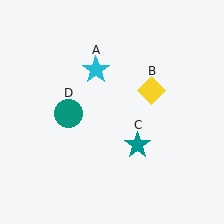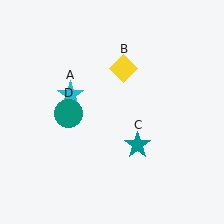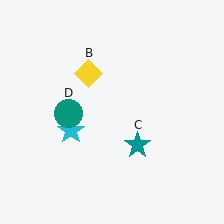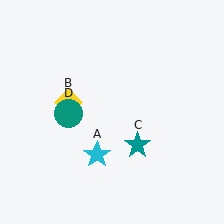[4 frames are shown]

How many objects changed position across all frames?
2 objects changed position: cyan star (object A), yellow diamond (object B).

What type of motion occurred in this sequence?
The cyan star (object A), yellow diamond (object B) rotated counterclockwise around the center of the scene.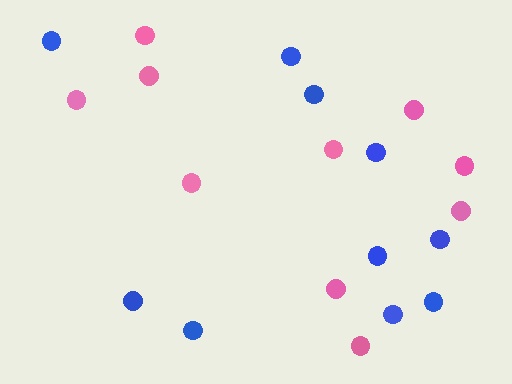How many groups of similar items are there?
There are 2 groups: one group of pink circles (10) and one group of blue circles (10).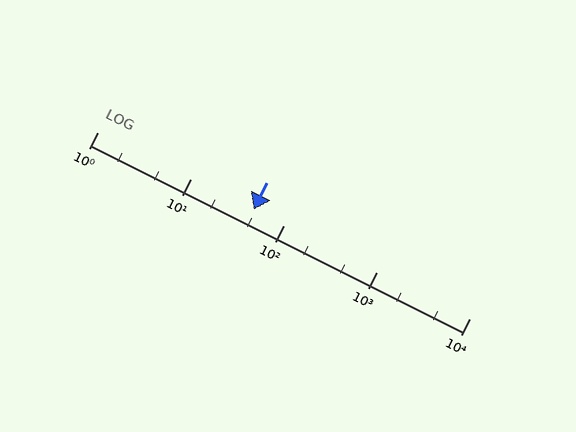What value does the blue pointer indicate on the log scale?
The pointer indicates approximately 48.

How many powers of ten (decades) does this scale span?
The scale spans 4 decades, from 1 to 10000.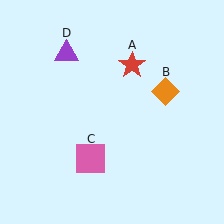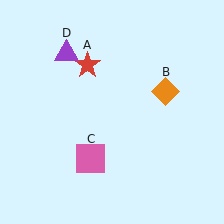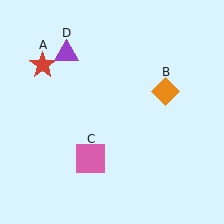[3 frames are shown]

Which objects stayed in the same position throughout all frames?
Orange diamond (object B) and pink square (object C) and purple triangle (object D) remained stationary.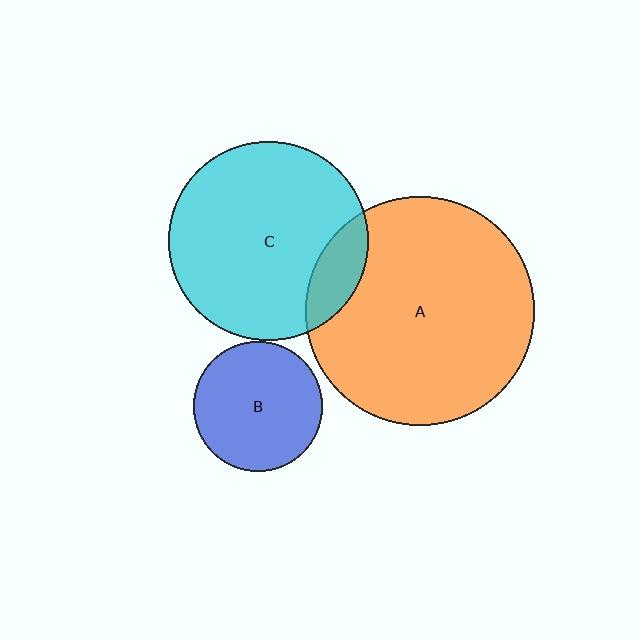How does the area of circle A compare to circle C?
Approximately 1.3 times.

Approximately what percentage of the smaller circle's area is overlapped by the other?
Approximately 15%.